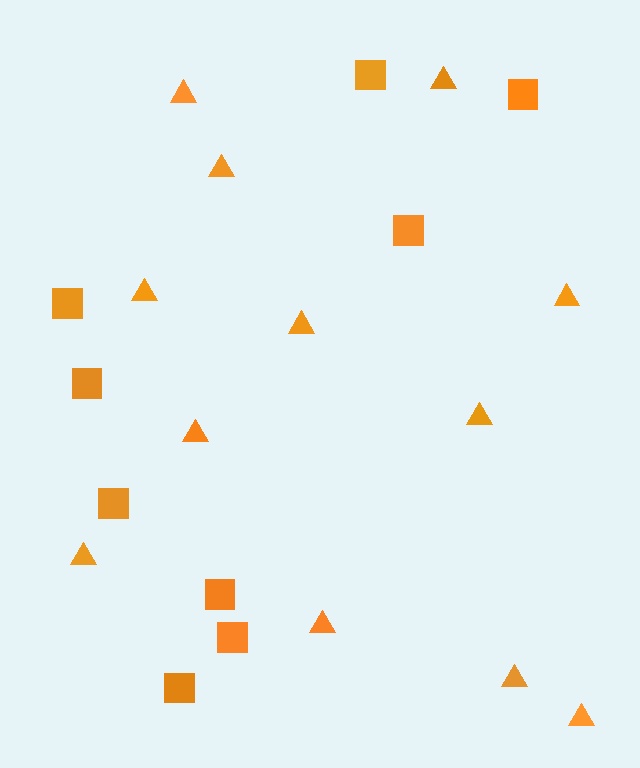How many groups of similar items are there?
There are 2 groups: one group of squares (9) and one group of triangles (12).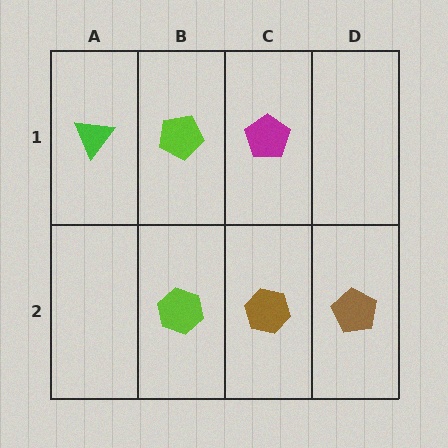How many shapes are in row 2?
3 shapes.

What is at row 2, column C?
A brown hexagon.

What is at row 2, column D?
A brown pentagon.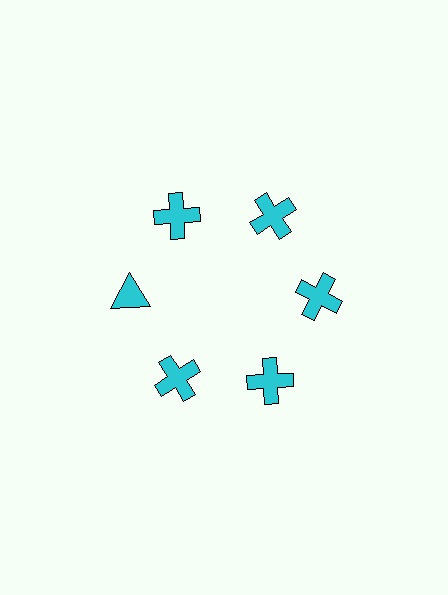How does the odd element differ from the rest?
It has a different shape: triangle instead of cross.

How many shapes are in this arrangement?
There are 6 shapes arranged in a ring pattern.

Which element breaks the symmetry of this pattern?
The cyan triangle at roughly the 9 o'clock position breaks the symmetry. All other shapes are cyan crosses.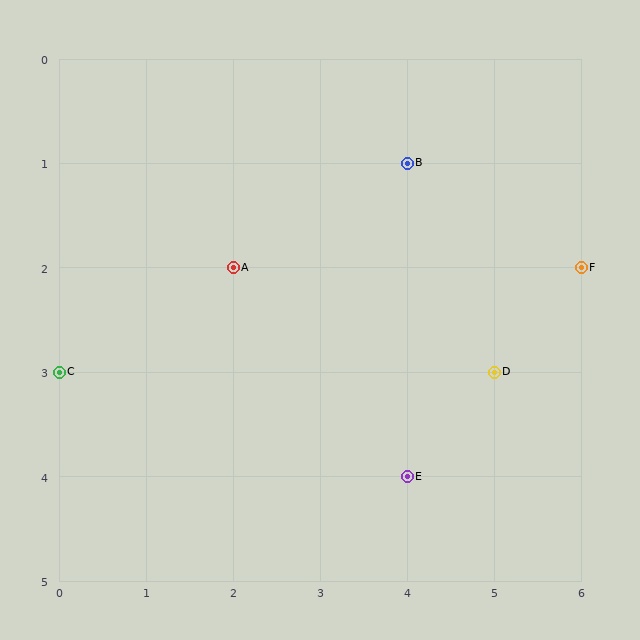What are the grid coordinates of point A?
Point A is at grid coordinates (2, 2).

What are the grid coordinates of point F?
Point F is at grid coordinates (6, 2).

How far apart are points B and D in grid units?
Points B and D are 1 column and 2 rows apart (about 2.2 grid units diagonally).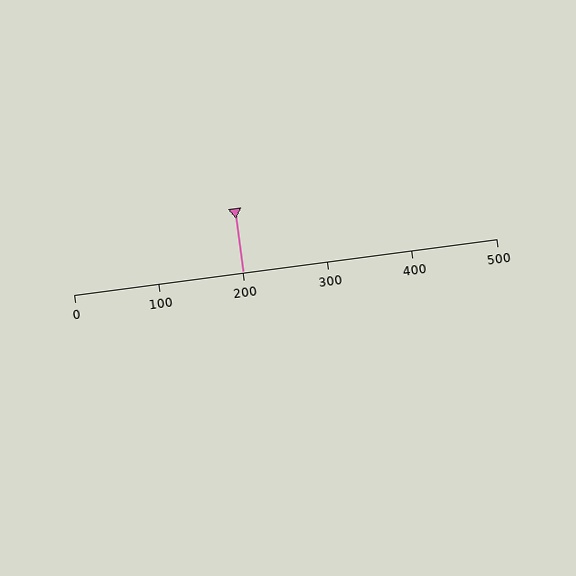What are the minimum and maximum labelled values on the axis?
The axis runs from 0 to 500.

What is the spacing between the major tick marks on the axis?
The major ticks are spaced 100 apart.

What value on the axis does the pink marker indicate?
The marker indicates approximately 200.